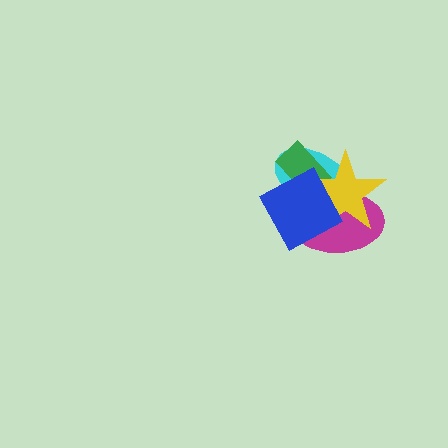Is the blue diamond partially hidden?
No, no other shape covers it.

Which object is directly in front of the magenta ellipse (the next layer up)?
The yellow star is directly in front of the magenta ellipse.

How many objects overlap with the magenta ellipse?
4 objects overlap with the magenta ellipse.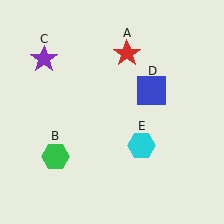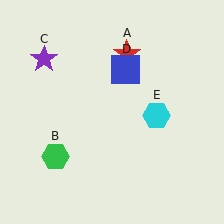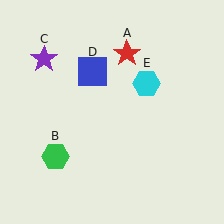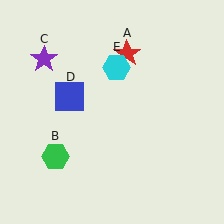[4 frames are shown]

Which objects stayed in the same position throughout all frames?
Red star (object A) and green hexagon (object B) and purple star (object C) remained stationary.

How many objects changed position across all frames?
2 objects changed position: blue square (object D), cyan hexagon (object E).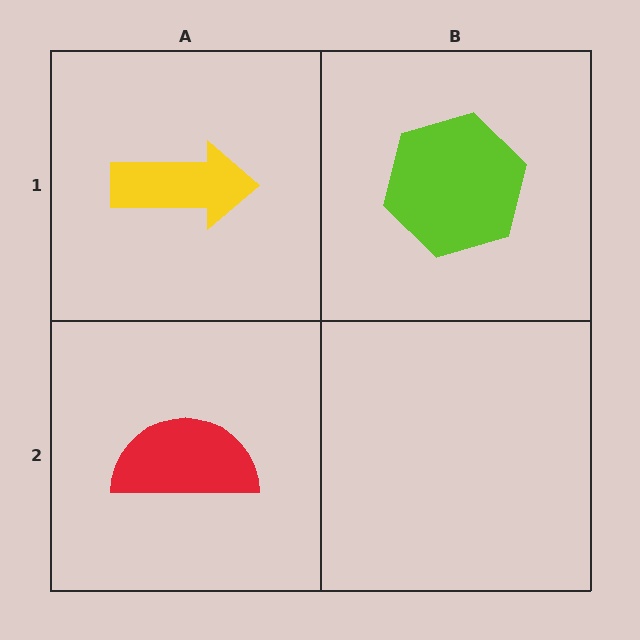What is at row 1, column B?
A lime hexagon.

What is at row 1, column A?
A yellow arrow.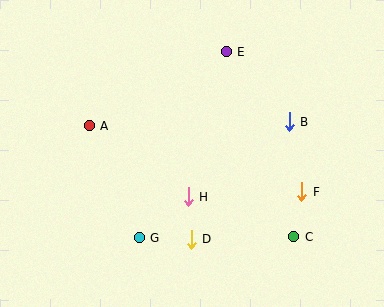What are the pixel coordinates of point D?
Point D is at (191, 239).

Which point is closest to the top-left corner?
Point A is closest to the top-left corner.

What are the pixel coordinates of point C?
Point C is at (294, 237).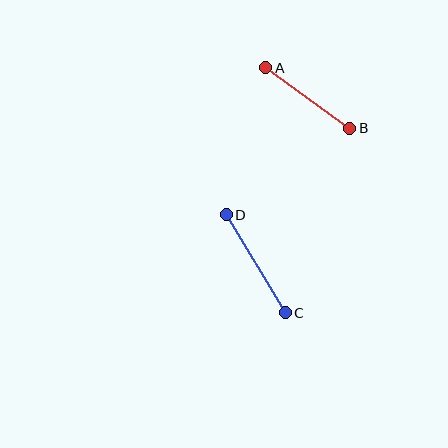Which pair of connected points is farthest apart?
Points C and D are farthest apart.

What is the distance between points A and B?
The distance is approximately 104 pixels.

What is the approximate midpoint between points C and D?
The midpoint is at approximately (256, 264) pixels.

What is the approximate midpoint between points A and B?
The midpoint is at approximately (308, 98) pixels.